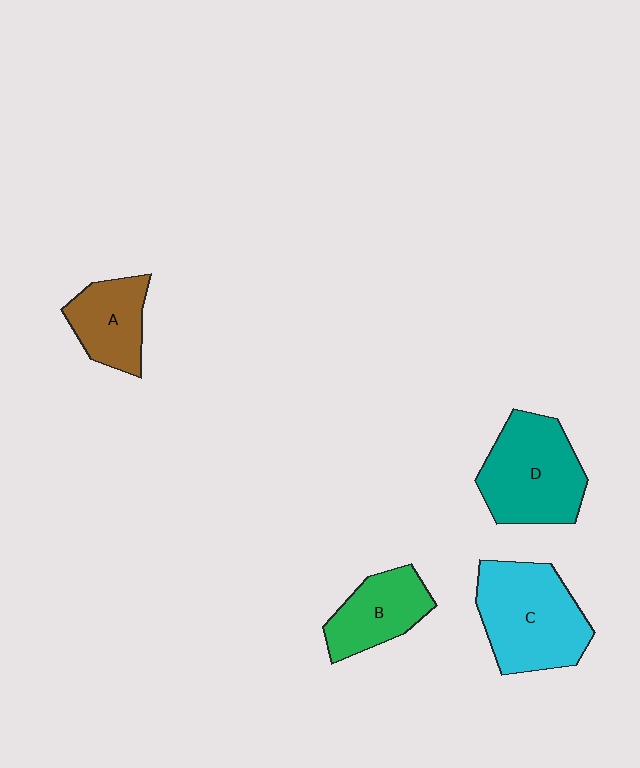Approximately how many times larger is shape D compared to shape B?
Approximately 1.5 times.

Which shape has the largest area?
Shape C (cyan).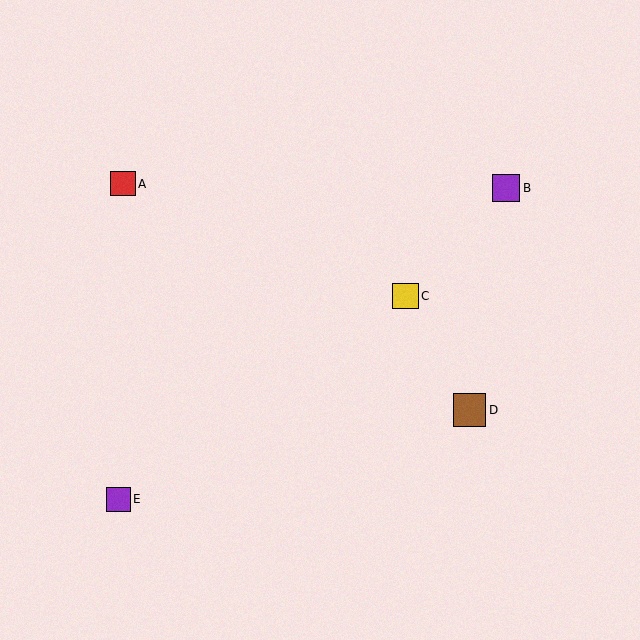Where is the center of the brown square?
The center of the brown square is at (470, 410).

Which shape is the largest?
The brown square (labeled D) is the largest.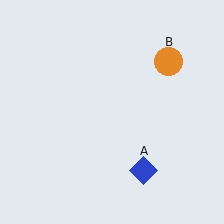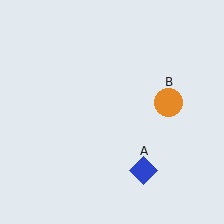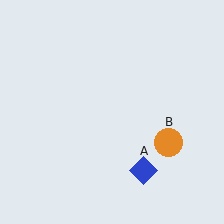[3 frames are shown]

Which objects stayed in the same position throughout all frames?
Blue diamond (object A) remained stationary.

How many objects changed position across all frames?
1 object changed position: orange circle (object B).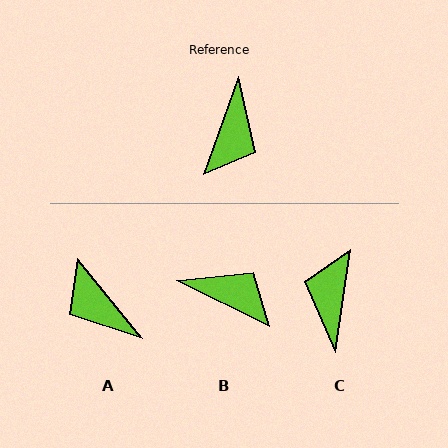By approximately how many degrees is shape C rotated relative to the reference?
Approximately 169 degrees clockwise.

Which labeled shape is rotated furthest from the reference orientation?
C, about 169 degrees away.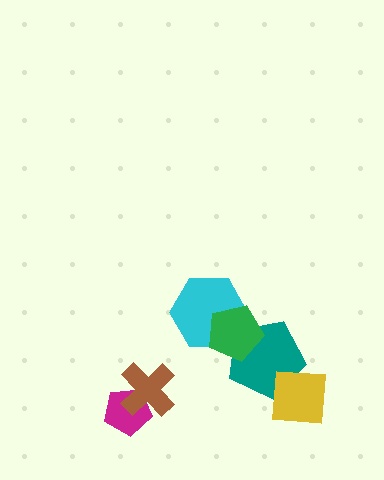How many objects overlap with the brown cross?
1 object overlaps with the brown cross.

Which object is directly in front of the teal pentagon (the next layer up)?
The yellow square is directly in front of the teal pentagon.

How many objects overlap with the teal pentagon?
2 objects overlap with the teal pentagon.